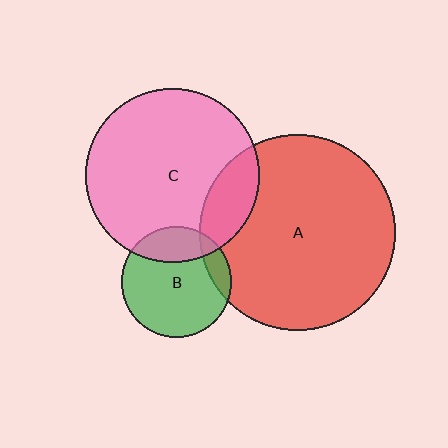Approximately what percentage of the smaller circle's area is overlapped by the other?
Approximately 15%.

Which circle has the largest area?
Circle A (red).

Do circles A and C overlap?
Yes.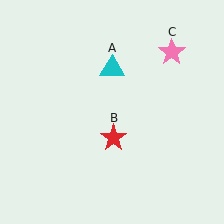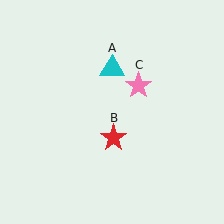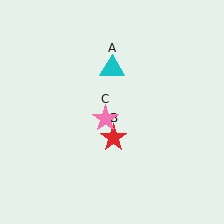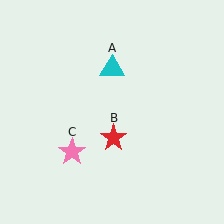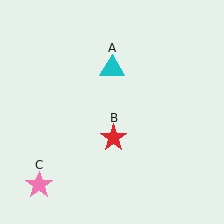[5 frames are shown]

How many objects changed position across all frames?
1 object changed position: pink star (object C).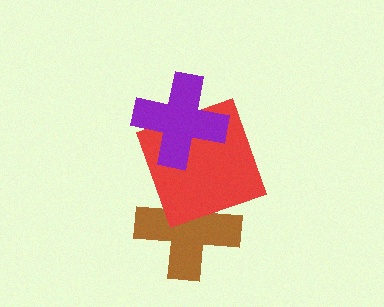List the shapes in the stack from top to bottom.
From top to bottom: the purple cross, the red square, the brown cross.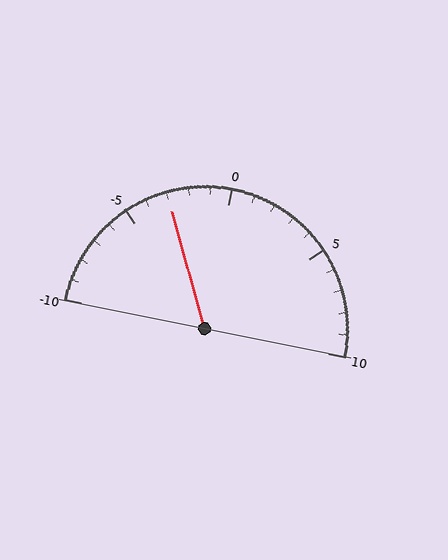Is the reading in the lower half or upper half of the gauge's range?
The reading is in the lower half of the range (-10 to 10).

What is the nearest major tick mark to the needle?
The nearest major tick mark is -5.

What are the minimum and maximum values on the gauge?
The gauge ranges from -10 to 10.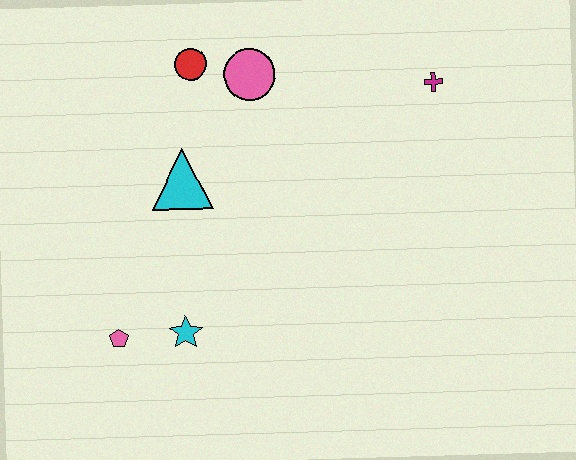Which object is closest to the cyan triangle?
The red circle is closest to the cyan triangle.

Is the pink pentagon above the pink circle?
No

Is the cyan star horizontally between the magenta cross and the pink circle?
No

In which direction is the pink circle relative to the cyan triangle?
The pink circle is above the cyan triangle.